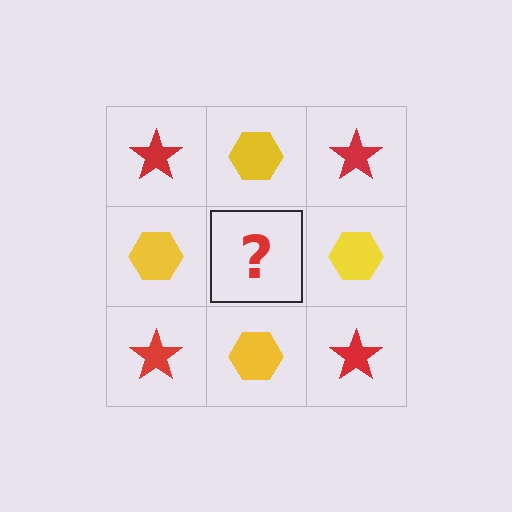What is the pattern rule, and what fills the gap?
The rule is that it alternates red star and yellow hexagon in a checkerboard pattern. The gap should be filled with a red star.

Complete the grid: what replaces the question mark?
The question mark should be replaced with a red star.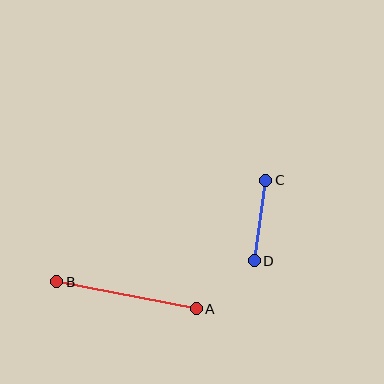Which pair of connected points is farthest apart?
Points A and B are farthest apart.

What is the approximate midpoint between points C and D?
The midpoint is at approximately (260, 221) pixels.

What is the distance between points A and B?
The distance is approximately 142 pixels.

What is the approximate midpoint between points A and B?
The midpoint is at approximately (126, 295) pixels.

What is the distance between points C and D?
The distance is approximately 81 pixels.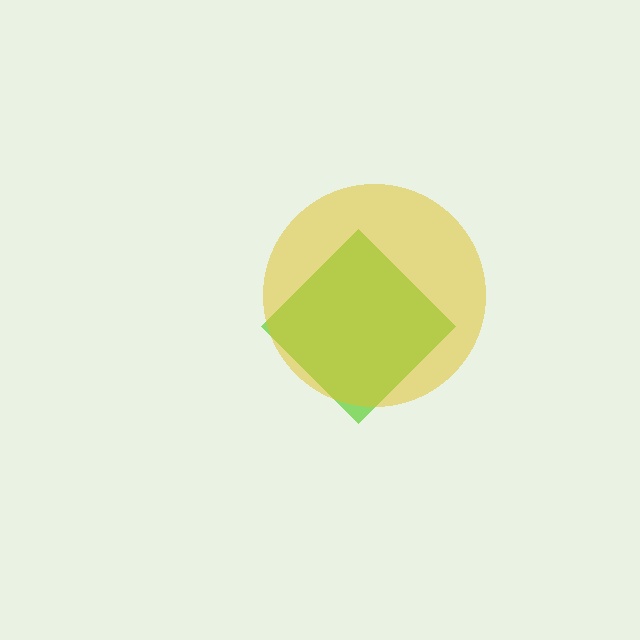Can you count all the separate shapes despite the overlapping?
Yes, there are 2 separate shapes.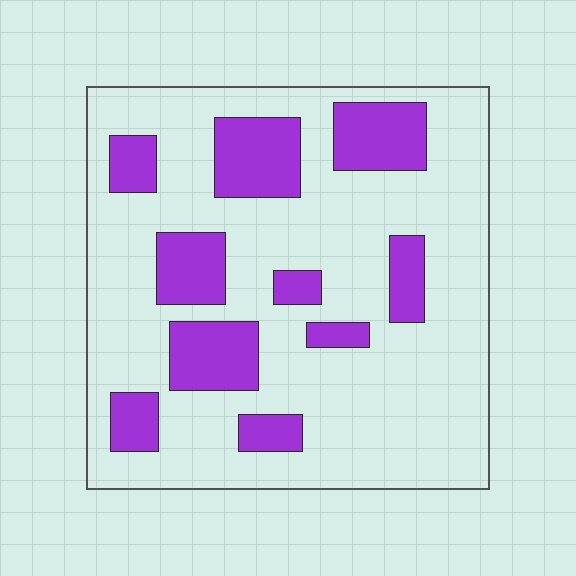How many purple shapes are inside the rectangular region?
10.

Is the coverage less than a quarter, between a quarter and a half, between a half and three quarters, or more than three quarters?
Less than a quarter.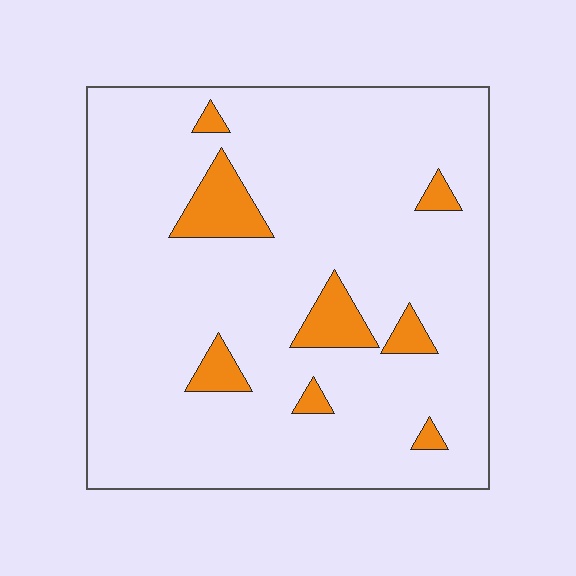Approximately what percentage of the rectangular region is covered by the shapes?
Approximately 10%.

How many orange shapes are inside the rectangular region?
8.